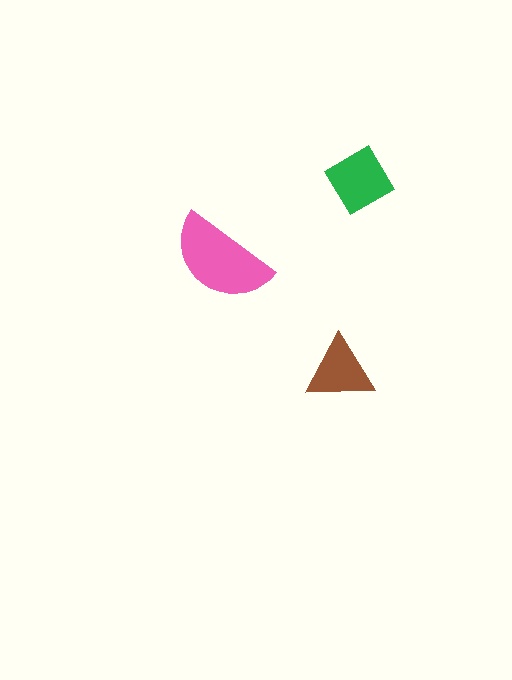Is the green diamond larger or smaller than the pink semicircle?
Smaller.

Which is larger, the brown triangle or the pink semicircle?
The pink semicircle.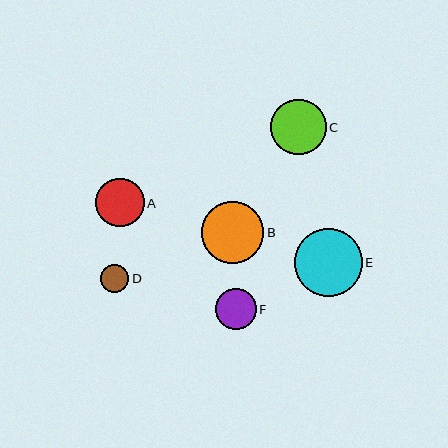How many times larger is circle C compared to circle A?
Circle C is approximately 1.1 times the size of circle A.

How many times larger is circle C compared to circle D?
Circle C is approximately 2.0 times the size of circle D.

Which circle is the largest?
Circle E is the largest with a size of approximately 68 pixels.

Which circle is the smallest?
Circle D is the smallest with a size of approximately 28 pixels.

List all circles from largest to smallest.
From largest to smallest: E, B, C, A, F, D.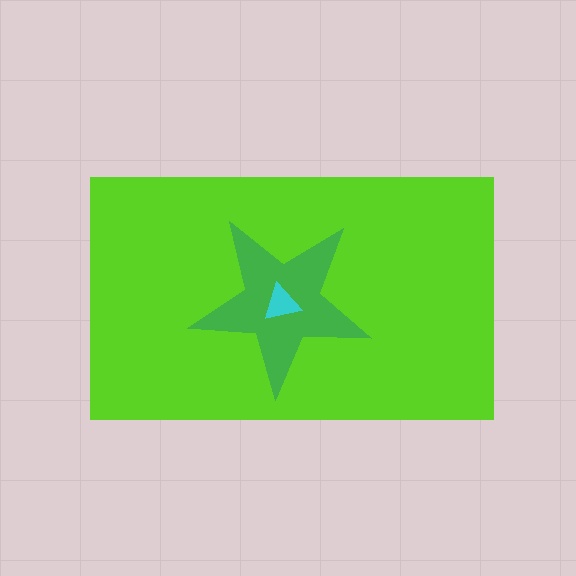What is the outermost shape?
The lime rectangle.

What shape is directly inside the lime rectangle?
The green star.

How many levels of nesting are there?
3.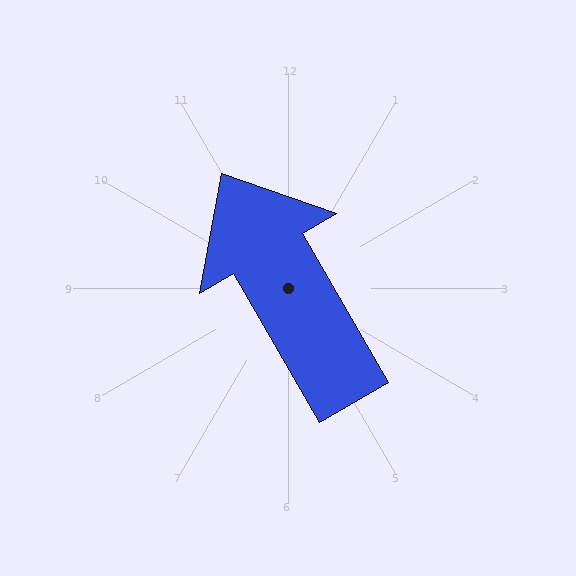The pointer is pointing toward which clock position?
Roughly 11 o'clock.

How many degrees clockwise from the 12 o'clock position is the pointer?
Approximately 330 degrees.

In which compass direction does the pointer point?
Northwest.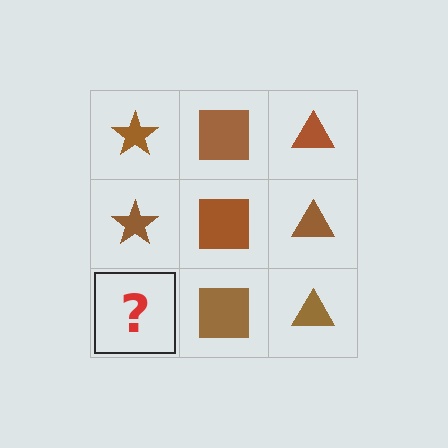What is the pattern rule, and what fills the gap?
The rule is that each column has a consistent shape. The gap should be filled with a brown star.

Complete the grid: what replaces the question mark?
The question mark should be replaced with a brown star.